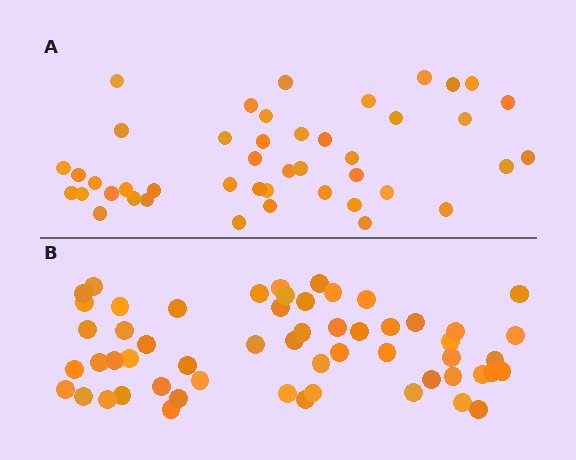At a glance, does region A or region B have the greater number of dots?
Region B (the bottom region) has more dots.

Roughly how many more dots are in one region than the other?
Region B has roughly 12 or so more dots than region A.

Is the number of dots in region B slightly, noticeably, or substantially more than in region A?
Region B has noticeably more, but not dramatically so. The ratio is roughly 1.3 to 1.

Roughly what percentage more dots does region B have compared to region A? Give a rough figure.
About 25% more.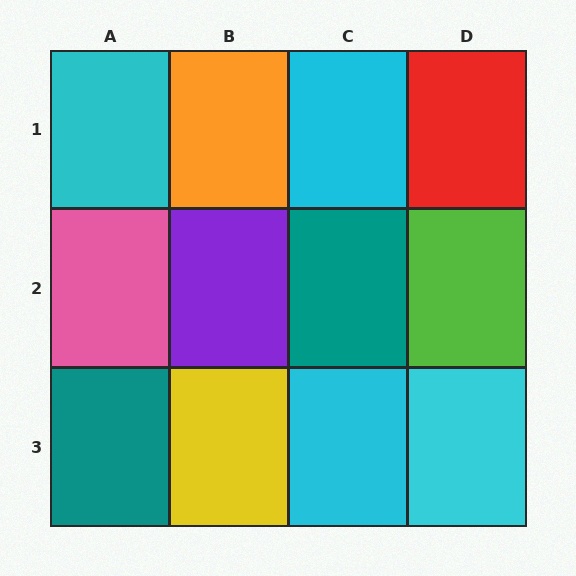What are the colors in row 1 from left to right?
Cyan, orange, cyan, red.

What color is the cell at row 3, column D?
Cyan.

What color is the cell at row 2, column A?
Pink.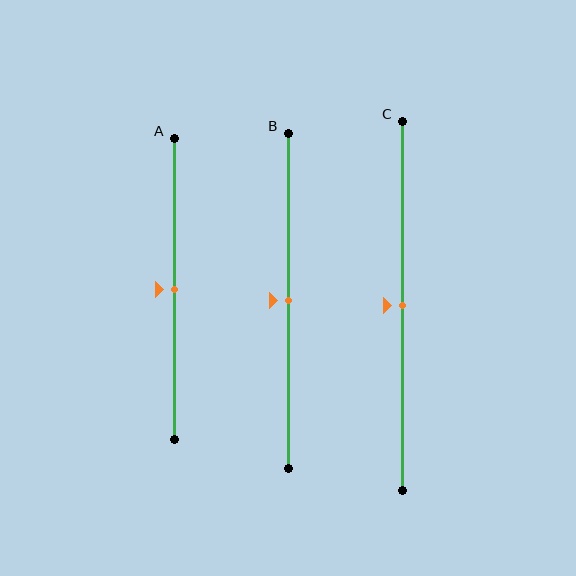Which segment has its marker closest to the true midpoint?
Segment A has its marker closest to the true midpoint.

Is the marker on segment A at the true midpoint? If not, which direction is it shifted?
Yes, the marker on segment A is at the true midpoint.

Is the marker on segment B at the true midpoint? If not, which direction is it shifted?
Yes, the marker on segment B is at the true midpoint.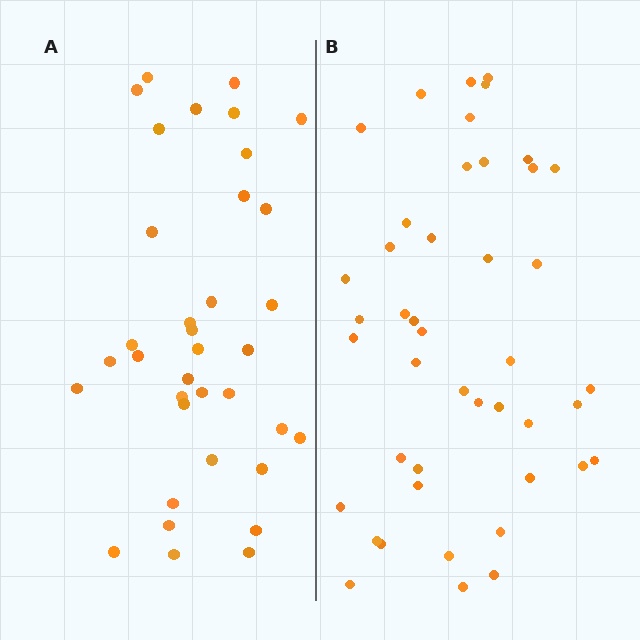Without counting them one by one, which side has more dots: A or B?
Region B (the right region) has more dots.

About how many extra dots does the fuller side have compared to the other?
Region B has roughly 8 or so more dots than region A.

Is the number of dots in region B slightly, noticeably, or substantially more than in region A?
Region B has only slightly more — the two regions are fairly close. The ratio is roughly 1.2 to 1.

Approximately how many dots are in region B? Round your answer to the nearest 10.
About 40 dots. (The exact count is 44, which rounds to 40.)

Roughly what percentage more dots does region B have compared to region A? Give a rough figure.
About 20% more.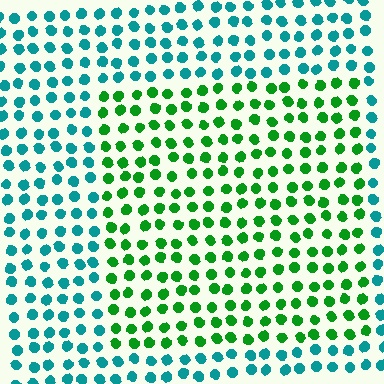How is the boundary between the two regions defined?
The boundary is defined purely by a slight shift in hue (about 53 degrees). Spacing, size, and orientation are identical on both sides.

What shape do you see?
I see a rectangle.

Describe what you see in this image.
The image is filled with small teal elements in a uniform arrangement. A rectangle-shaped region is visible where the elements are tinted to a slightly different hue, forming a subtle color boundary.